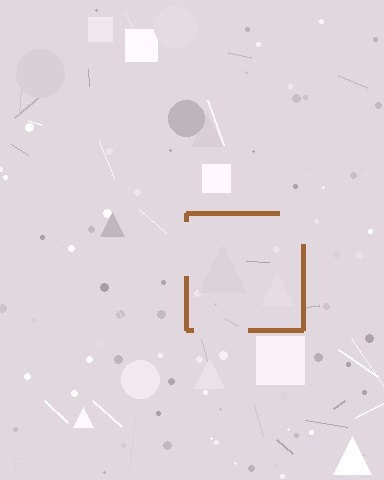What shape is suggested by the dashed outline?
The dashed outline suggests a square.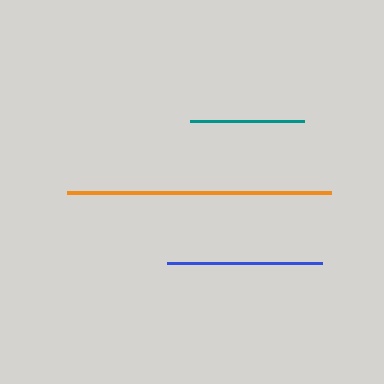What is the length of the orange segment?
The orange segment is approximately 264 pixels long.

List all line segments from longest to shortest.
From longest to shortest: orange, blue, teal.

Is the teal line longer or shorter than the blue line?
The blue line is longer than the teal line.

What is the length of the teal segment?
The teal segment is approximately 114 pixels long.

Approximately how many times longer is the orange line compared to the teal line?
The orange line is approximately 2.3 times the length of the teal line.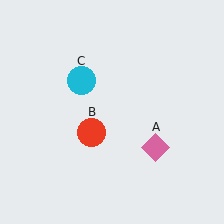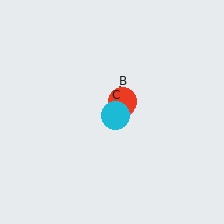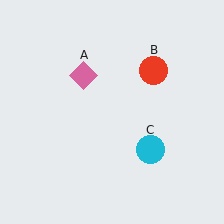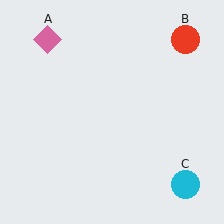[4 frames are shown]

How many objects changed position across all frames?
3 objects changed position: pink diamond (object A), red circle (object B), cyan circle (object C).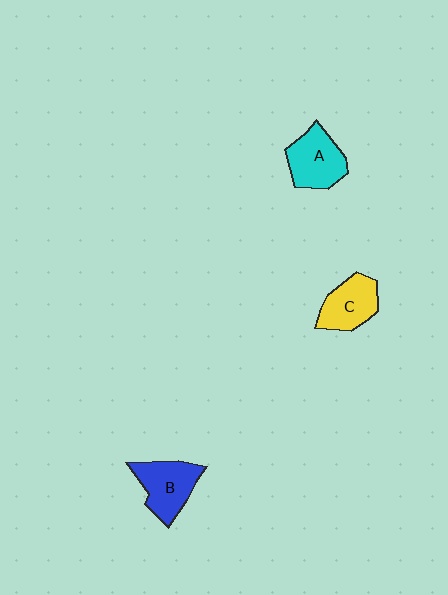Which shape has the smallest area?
Shape C (yellow).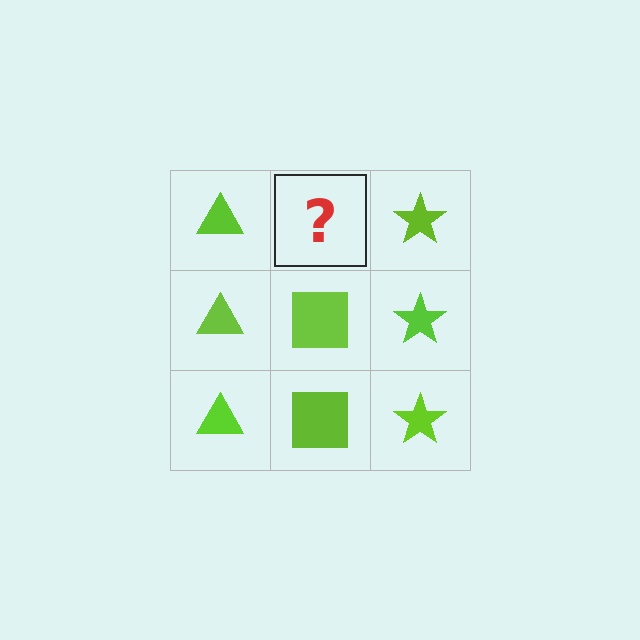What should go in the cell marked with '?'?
The missing cell should contain a lime square.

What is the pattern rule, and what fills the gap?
The rule is that each column has a consistent shape. The gap should be filled with a lime square.